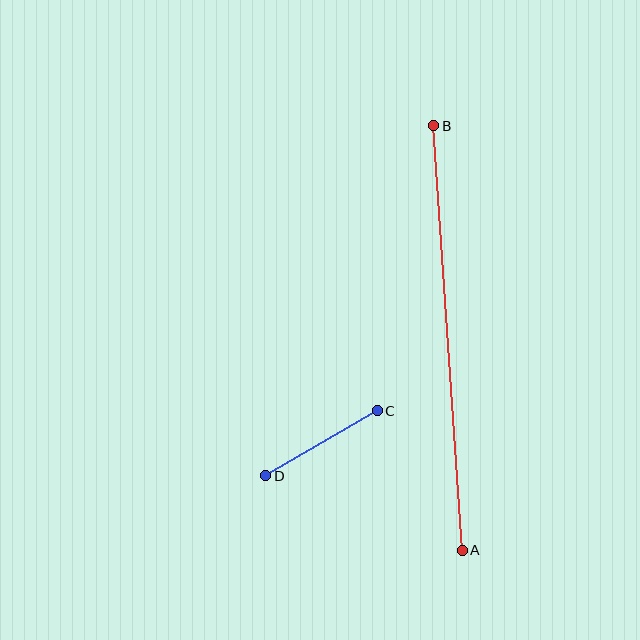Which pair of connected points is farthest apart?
Points A and B are farthest apart.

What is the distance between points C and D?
The distance is approximately 129 pixels.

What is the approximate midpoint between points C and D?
The midpoint is at approximately (322, 443) pixels.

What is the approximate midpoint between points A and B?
The midpoint is at approximately (448, 338) pixels.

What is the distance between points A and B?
The distance is approximately 426 pixels.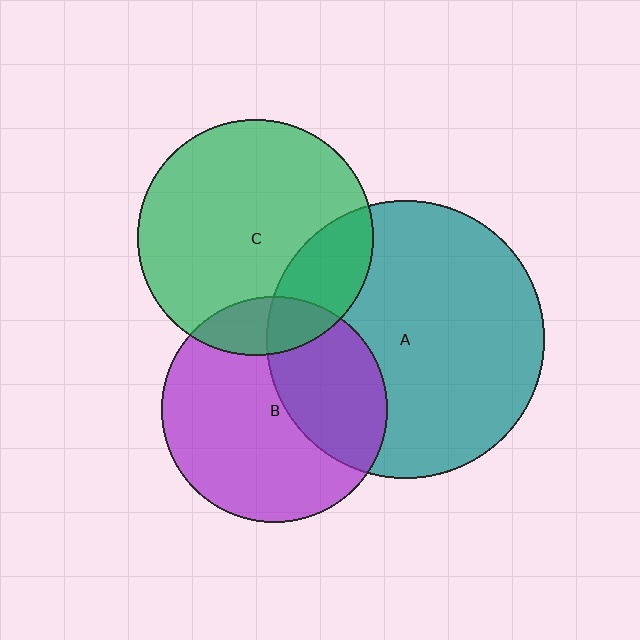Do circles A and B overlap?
Yes.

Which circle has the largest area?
Circle A (teal).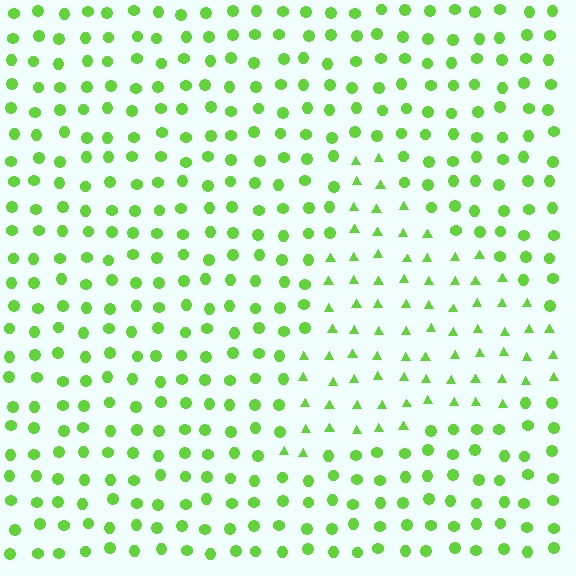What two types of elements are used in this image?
The image uses triangles inside the triangle region and circles outside it.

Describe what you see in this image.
The image is filled with small lime elements arranged in a uniform grid. A triangle-shaped region contains triangles, while the surrounding area contains circles. The boundary is defined purely by the change in element shape.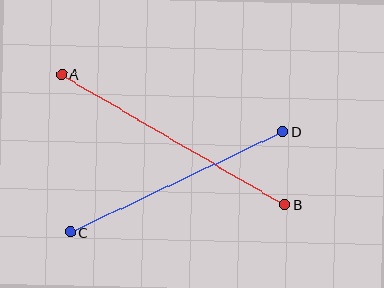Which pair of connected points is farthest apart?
Points A and B are farthest apart.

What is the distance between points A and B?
The distance is approximately 258 pixels.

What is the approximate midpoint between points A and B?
The midpoint is at approximately (173, 140) pixels.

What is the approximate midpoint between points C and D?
The midpoint is at approximately (177, 182) pixels.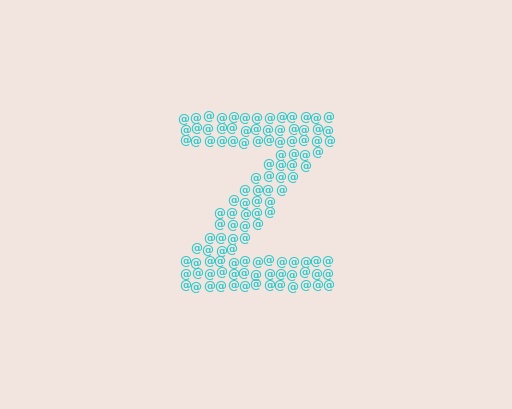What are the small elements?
The small elements are at signs.